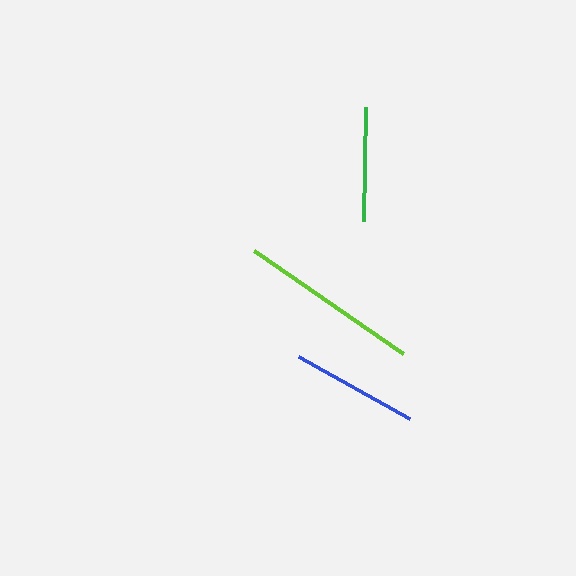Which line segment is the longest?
The lime line is the longest at approximately 182 pixels.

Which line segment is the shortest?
The green line is the shortest at approximately 114 pixels.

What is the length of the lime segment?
The lime segment is approximately 182 pixels long.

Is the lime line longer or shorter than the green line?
The lime line is longer than the green line.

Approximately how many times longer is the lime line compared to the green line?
The lime line is approximately 1.6 times the length of the green line.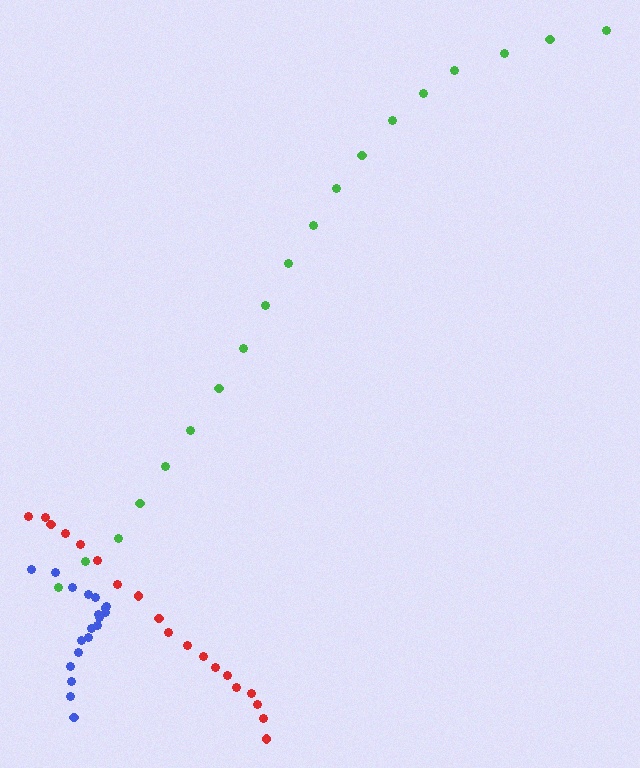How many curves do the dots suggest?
There are 3 distinct paths.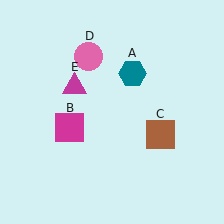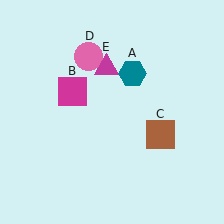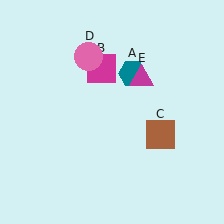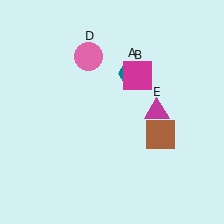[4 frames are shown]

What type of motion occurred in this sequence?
The magenta square (object B), magenta triangle (object E) rotated clockwise around the center of the scene.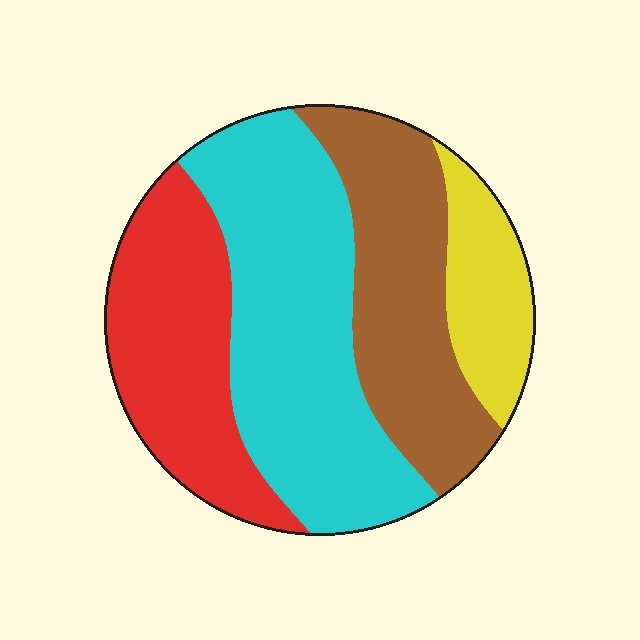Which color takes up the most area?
Cyan, at roughly 40%.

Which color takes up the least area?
Yellow, at roughly 10%.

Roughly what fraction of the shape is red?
Red takes up about one quarter (1/4) of the shape.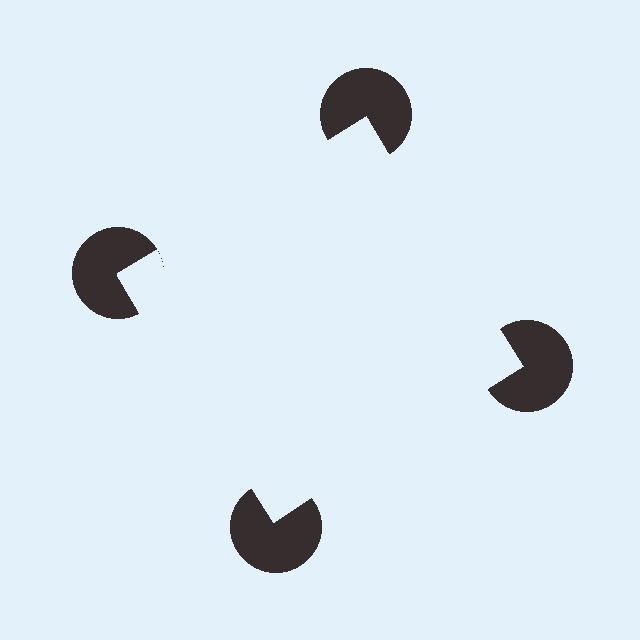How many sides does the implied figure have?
4 sides.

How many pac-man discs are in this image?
There are 4 — one at each vertex of the illusory square.